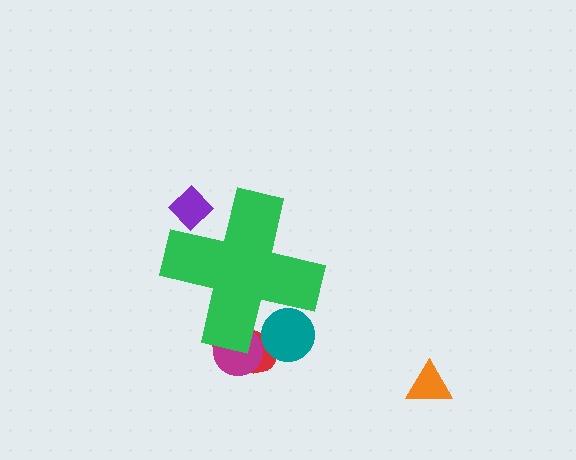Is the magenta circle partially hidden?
Yes, the magenta circle is partially hidden behind the green cross.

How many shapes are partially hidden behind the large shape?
4 shapes are partially hidden.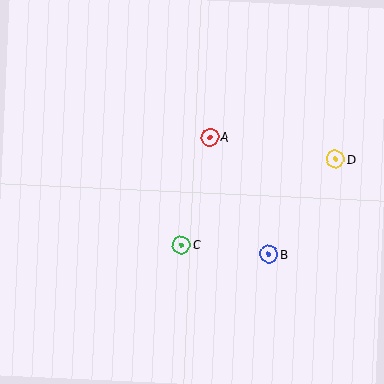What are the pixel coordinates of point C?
Point C is at (181, 245).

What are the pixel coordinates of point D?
Point D is at (335, 159).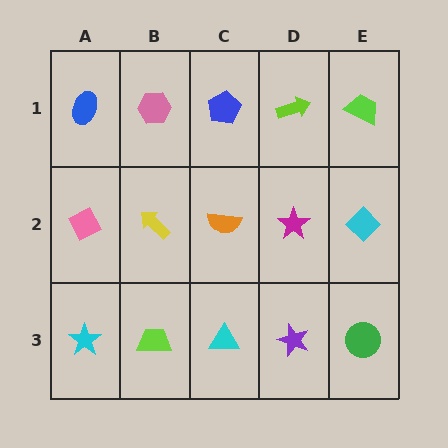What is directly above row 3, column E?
A cyan diamond.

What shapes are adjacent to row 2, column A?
A blue ellipse (row 1, column A), a cyan star (row 3, column A), a yellow arrow (row 2, column B).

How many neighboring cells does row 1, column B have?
3.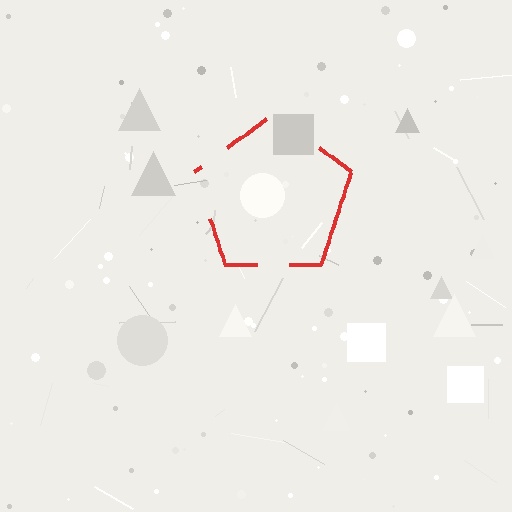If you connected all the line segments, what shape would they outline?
They would outline a pentagon.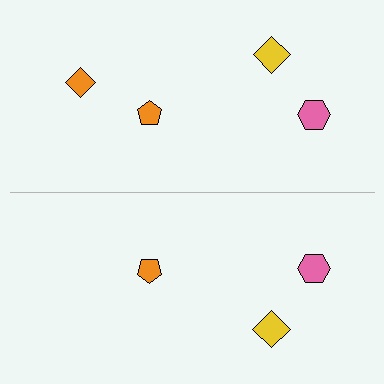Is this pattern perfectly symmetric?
No, the pattern is not perfectly symmetric. A orange diamond is missing from the bottom side.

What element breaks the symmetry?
A orange diamond is missing from the bottom side.